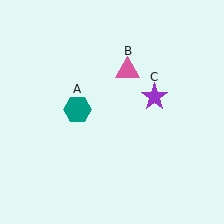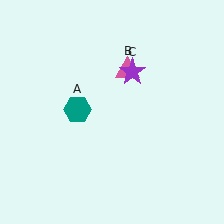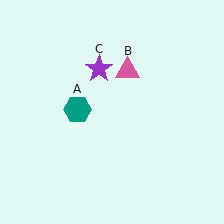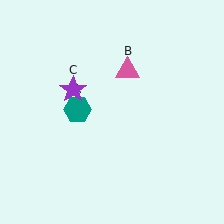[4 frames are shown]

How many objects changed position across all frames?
1 object changed position: purple star (object C).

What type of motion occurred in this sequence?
The purple star (object C) rotated counterclockwise around the center of the scene.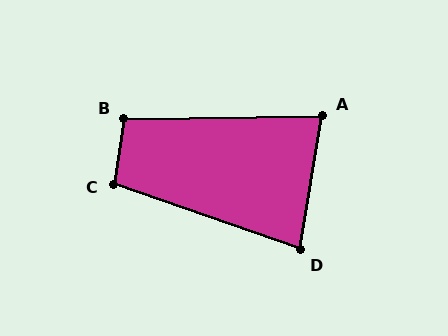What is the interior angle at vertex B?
Approximately 100 degrees (obtuse).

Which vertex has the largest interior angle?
C, at approximately 100 degrees.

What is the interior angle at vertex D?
Approximately 80 degrees (acute).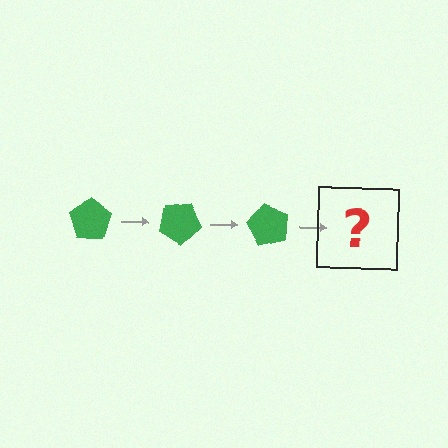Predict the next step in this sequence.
The next step is a green pentagon rotated 90 degrees.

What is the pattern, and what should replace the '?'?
The pattern is that the pentagon rotates 30 degrees each step. The '?' should be a green pentagon rotated 90 degrees.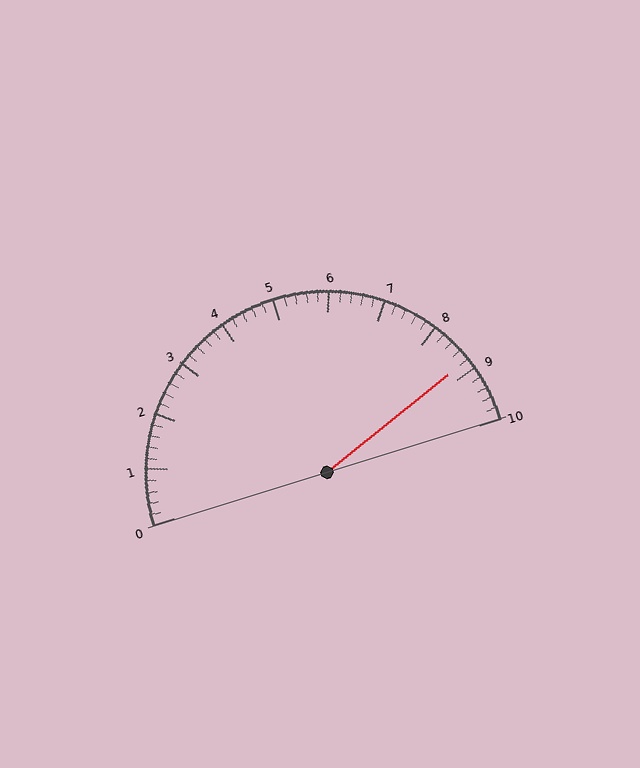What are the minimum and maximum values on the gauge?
The gauge ranges from 0 to 10.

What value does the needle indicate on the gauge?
The needle indicates approximately 8.8.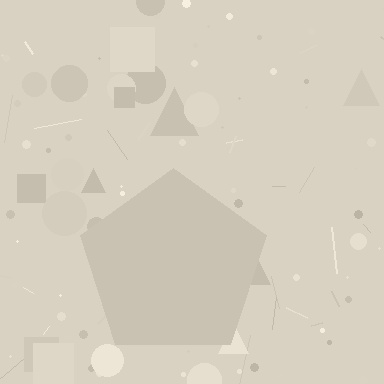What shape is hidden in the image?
A pentagon is hidden in the image.